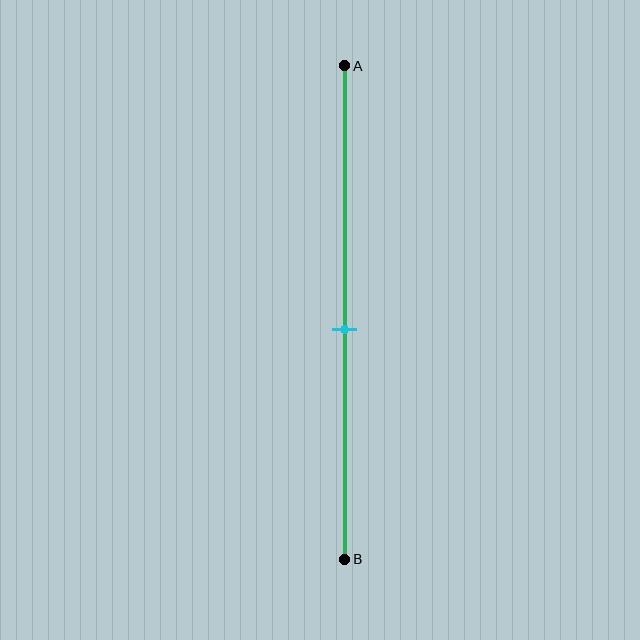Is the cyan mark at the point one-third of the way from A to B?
No, the mark is at about 55% from A, not at the 33% one-third point.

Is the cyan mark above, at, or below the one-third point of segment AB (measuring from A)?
The cyan mark is below the one-third point of segment AB.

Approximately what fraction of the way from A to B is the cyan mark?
The cyan mark is approximately 55% of the way from A to B.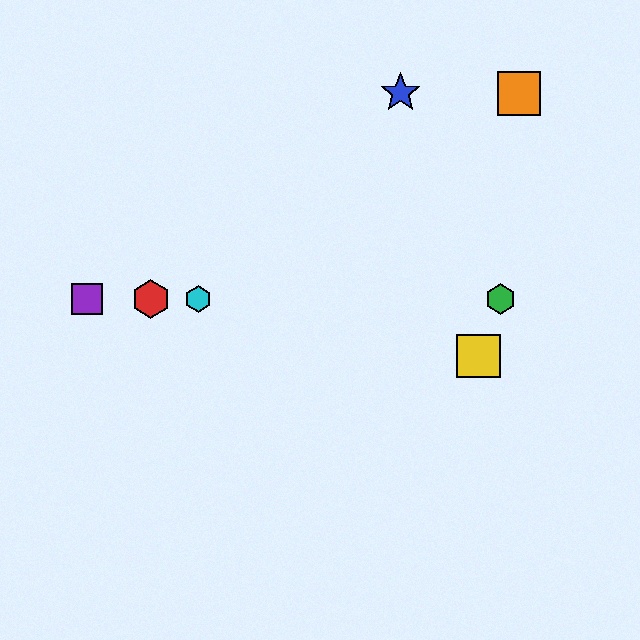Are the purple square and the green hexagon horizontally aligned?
Yes, both are at y≈299.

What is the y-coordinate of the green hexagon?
The green hexagon is at y≈299.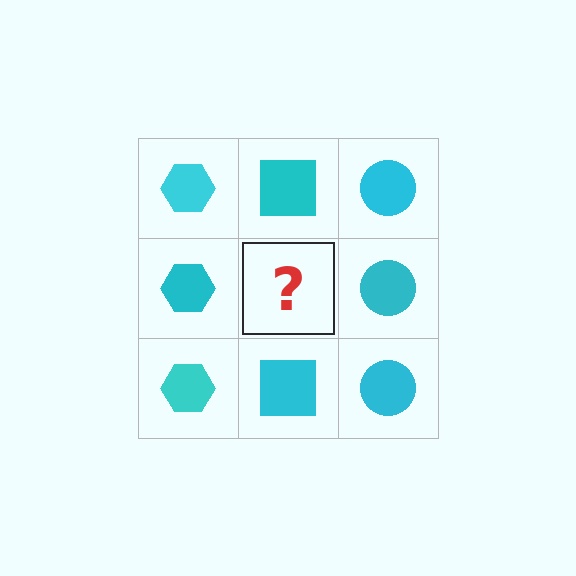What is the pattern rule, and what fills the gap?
The rule is that each column has a consistent shape. The gap should be filled with a cyan square.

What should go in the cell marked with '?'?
The missing cell should contain a cyan square.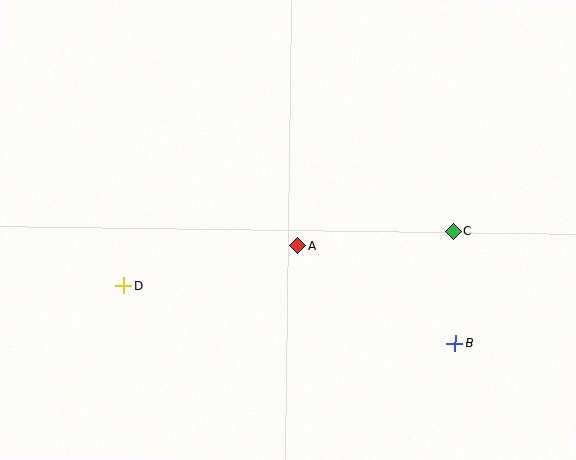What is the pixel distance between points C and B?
The distance between C and B is 112 pixels.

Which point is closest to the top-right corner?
Point C is closest to the top-right corner.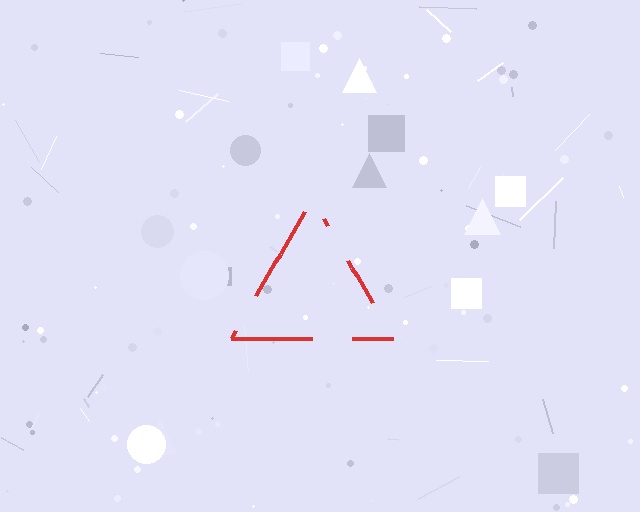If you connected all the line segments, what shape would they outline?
They would outline a triangle.